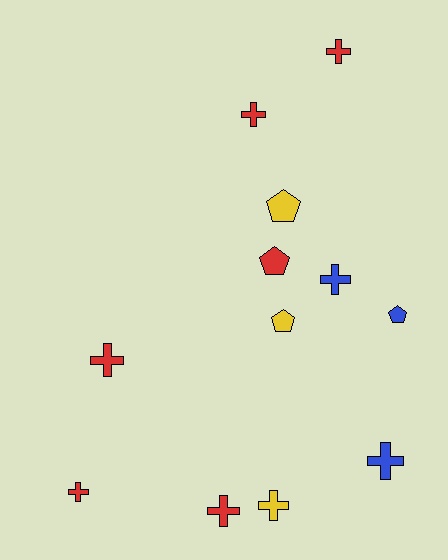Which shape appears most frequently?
Cross, with 8 objects.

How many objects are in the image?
There are 12 objects.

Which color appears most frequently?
Red, with 6 objects.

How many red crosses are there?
There are 5 red crosses.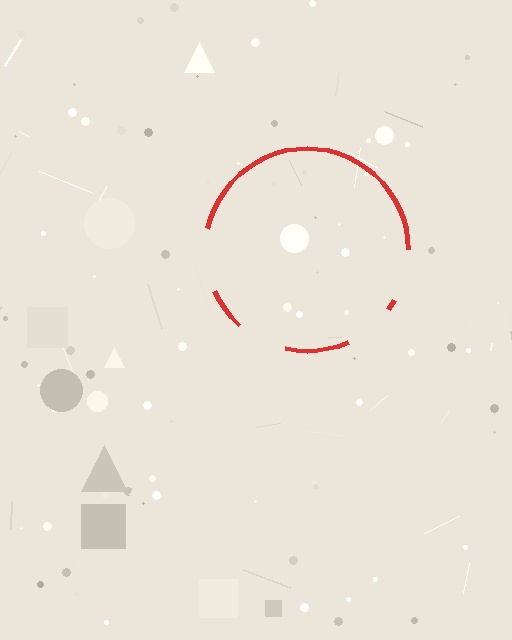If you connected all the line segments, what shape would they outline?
They would outline a circle.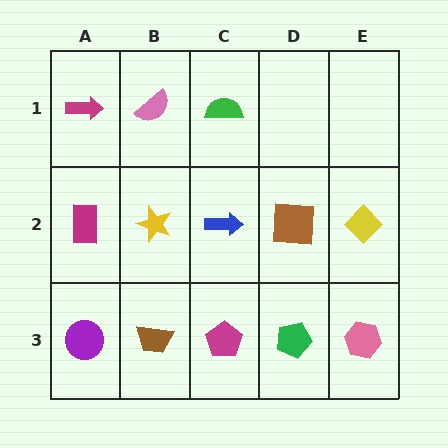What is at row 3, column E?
A pink hexagon.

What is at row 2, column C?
A blue arrow.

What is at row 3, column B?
A brown trapezoid.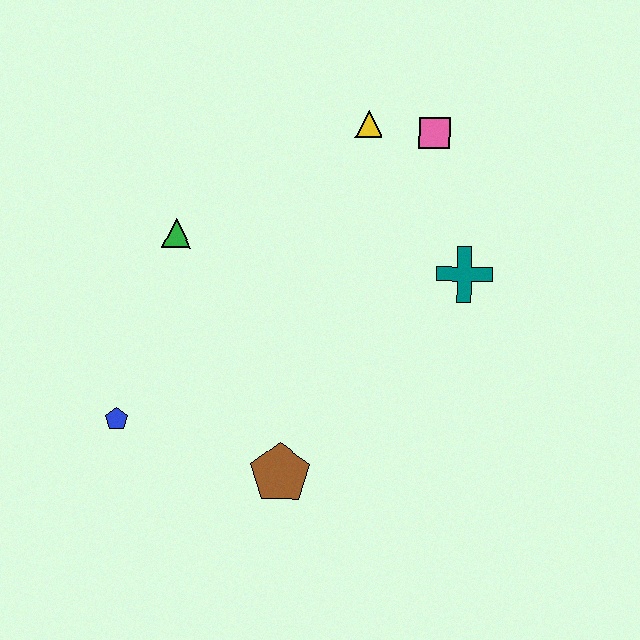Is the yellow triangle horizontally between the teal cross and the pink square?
No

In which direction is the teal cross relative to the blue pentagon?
The teal cross is to the right of the blue pentagon.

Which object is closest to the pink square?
The yellow triangle is closest to the pink square.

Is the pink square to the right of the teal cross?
No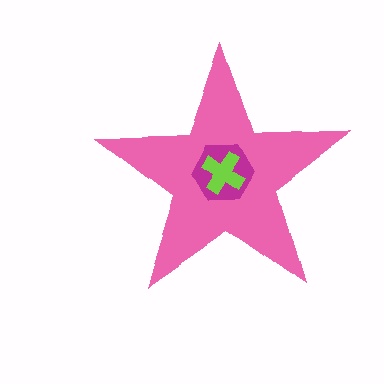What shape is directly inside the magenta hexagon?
The lime cross.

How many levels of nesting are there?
3.